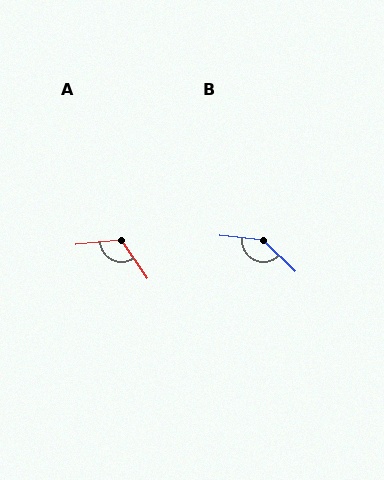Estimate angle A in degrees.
Approximately 120 degrees.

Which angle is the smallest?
A, at approximately 120 degrees.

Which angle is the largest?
B, at approximately 142 degrees.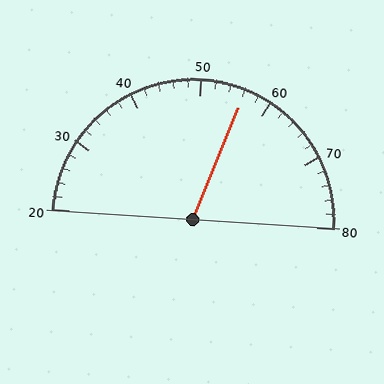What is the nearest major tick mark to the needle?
The nearest major tick mark is 60.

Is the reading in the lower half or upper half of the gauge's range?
The reading is in the upper half of the range (20 to 80).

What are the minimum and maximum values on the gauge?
The gauge ranges from 20 to 80.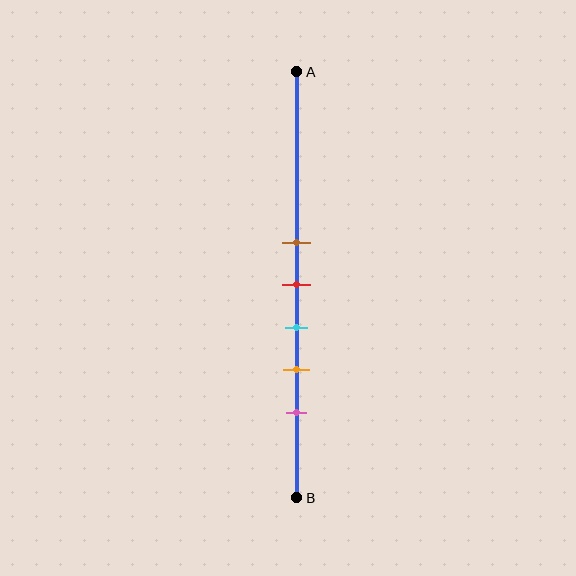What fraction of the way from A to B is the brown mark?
The brown mark is approximately 40% (0.4) of the way from A to B.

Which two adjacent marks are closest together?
The brown and red marks are the closest adjacent pair.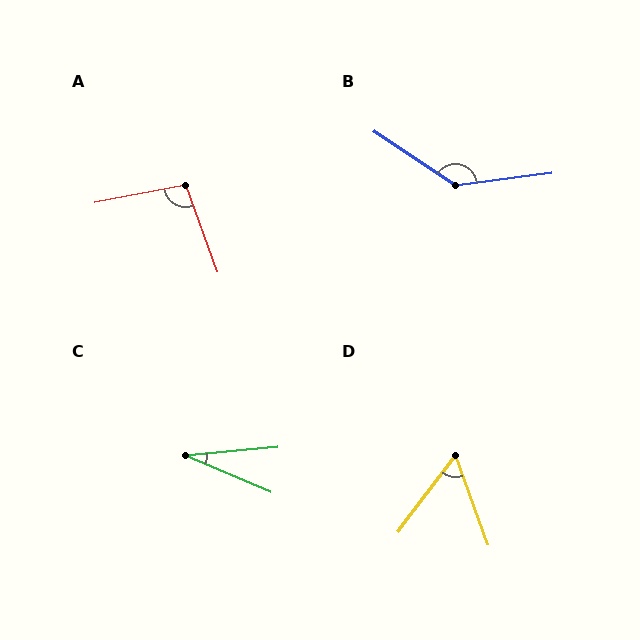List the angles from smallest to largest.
C (29°), D (57°), A (99°), B (139°).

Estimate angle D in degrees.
Approximately 57 degrees.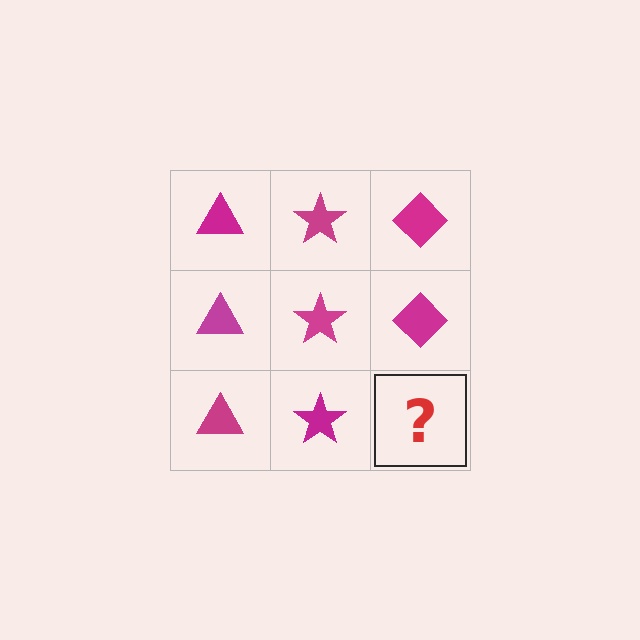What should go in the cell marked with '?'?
The missing cell should contain a magenta diamond.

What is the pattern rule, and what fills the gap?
The rule is that each column has a consistent shape. The gap should be filled with a magenta diamond.